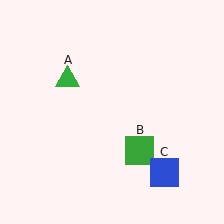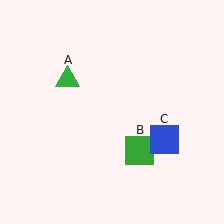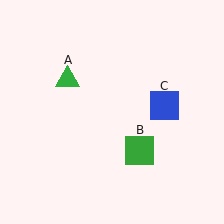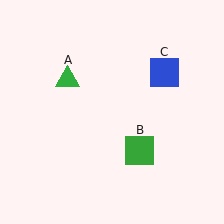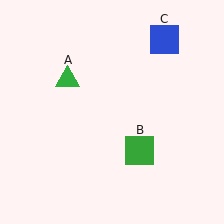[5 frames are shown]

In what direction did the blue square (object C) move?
The blue square (object C) moved up.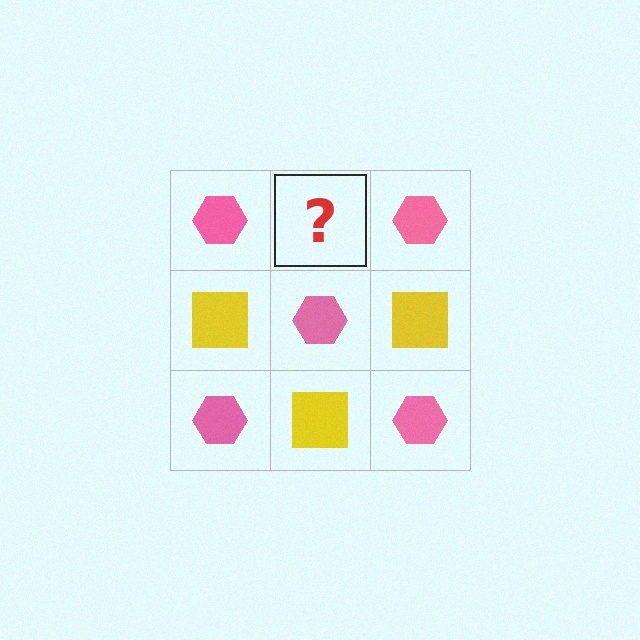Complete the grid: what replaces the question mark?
The question mark should be replaced with a yellow square.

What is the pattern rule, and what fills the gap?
The rule is that it alternates pink hexagon and yellow square in a checkerboard pattern. The gap should be filled with a yellow square.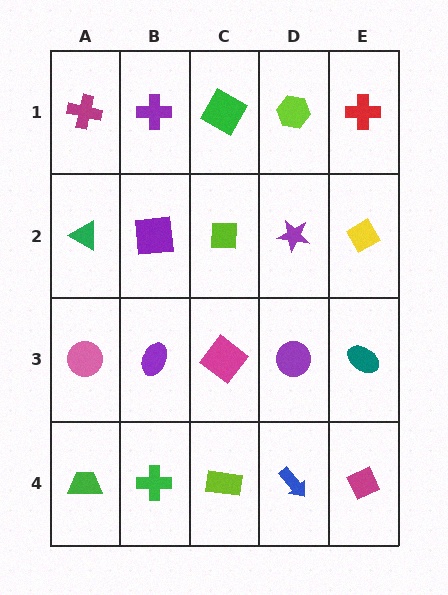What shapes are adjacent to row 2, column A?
A magenta cross (row 1, column A), a pink circle (row 3, column A), a purple square (row 2, column B).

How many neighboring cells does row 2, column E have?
3.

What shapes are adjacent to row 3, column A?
A green triangle (row 2, column A), a green trapezoid (row 4, column A), a purple ellipse (row 3, column B).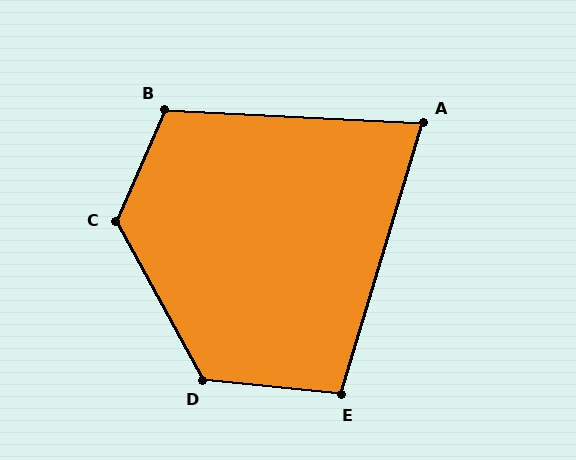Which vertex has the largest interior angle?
C, at approximately 128 degrees.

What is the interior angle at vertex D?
Approximately 125 degrees (obtuse).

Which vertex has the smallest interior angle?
A, at approximately 76 degrees.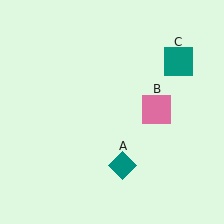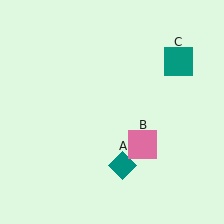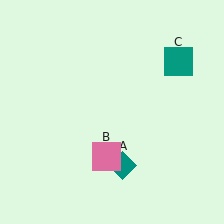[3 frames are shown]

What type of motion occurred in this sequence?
The pink square (object B) rotated clockwise around the center of the scene.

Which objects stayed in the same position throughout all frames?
Teal diamond (object A) and teal square (object C) remained stationary.